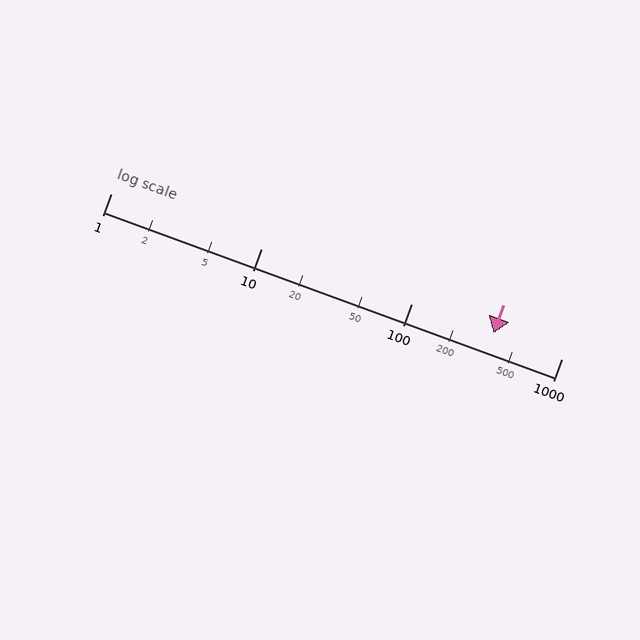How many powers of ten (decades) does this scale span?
The scale spans 3 decades, from 1 to 1000.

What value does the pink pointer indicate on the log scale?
The pointer indicates approximately 350.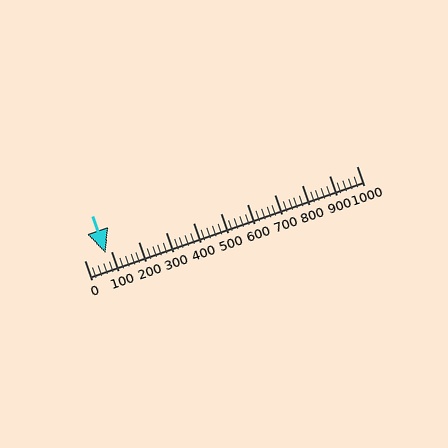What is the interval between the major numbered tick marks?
The major tick marks are spaced 100 units apart.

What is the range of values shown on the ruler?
The ruler shows values from 0 to 1000.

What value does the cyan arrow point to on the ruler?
The cyan arrow points to approximately 78.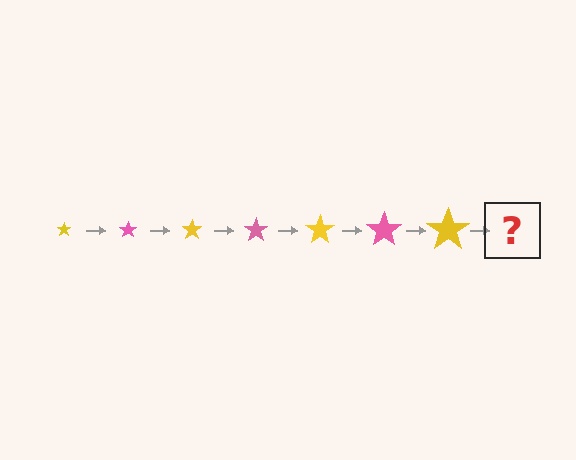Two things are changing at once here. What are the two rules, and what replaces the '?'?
The two rules are that the star grows larger each step and the color cycles through yellow and pink. The '?' should be a pink star, larger than the previous one.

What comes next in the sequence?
The next element should be a pink star, larger than the previous one.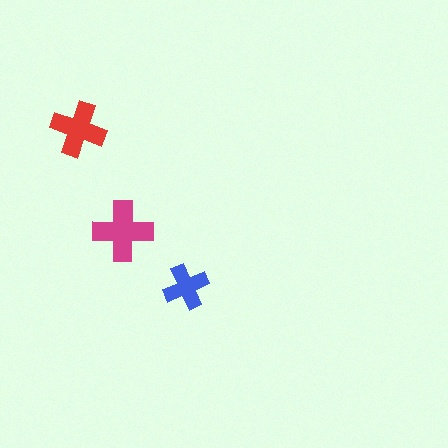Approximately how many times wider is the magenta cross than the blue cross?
About 1.5 times wider.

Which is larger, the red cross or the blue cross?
The red one.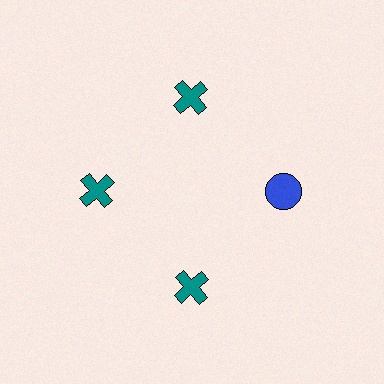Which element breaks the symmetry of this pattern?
The blue circle at roughly the 3 o'clock position breaks the symmetry. All other shapes are teal crosses.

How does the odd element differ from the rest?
It differs in both color (blue instead of teal) and shape (circle instead of cross).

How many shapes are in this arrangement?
There are 4 shapes arranged in a ring pattern.